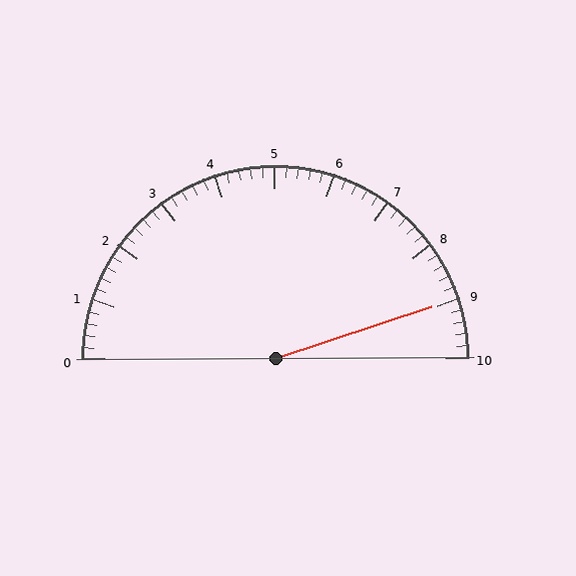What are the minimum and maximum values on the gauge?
The gauge ranges from 0 to 10.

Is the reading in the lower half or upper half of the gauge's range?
The reading is in the upper half of the range (0 to 10).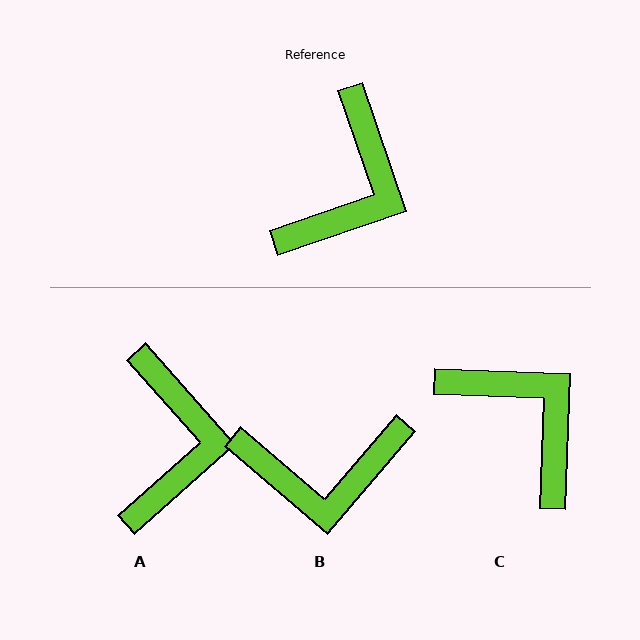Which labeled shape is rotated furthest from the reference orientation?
C, about 69 degrees away.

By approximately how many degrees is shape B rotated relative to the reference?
Approximately 59 degrees clockwise.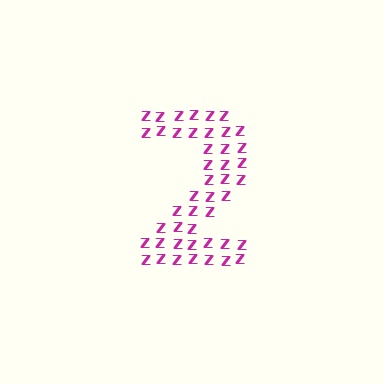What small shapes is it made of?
It is made of small letter Z's.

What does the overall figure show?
The overall figure shows the digit 2.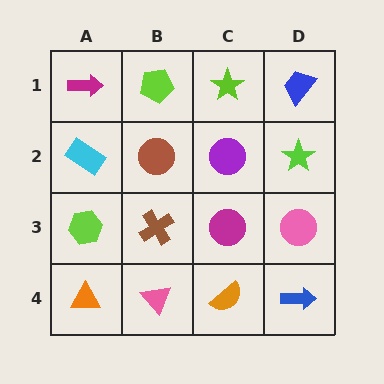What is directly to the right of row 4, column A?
A pink triangle.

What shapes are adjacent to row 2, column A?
A magenta arrow (row 1, column A), a lime hexagon (row 3, column A), a brown circle (row 2, column B).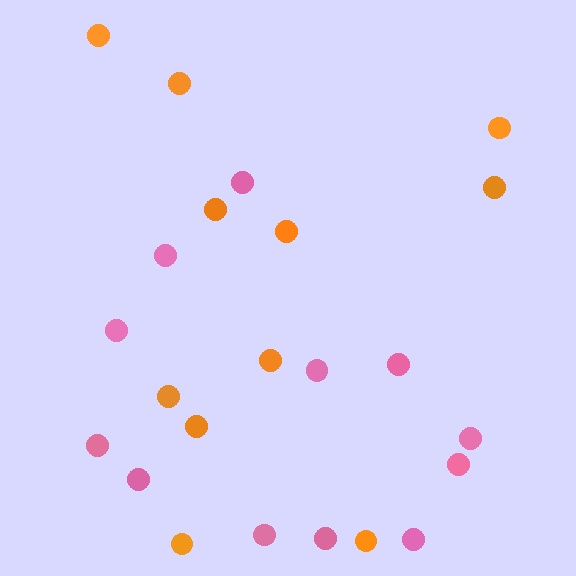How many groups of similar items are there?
There are 2 groups: one group of orange circles (11) and one group of pink circles (12).